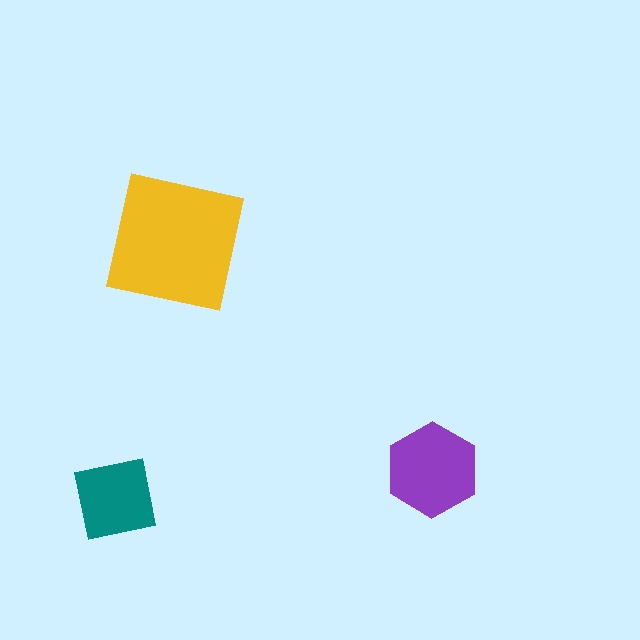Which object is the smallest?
The teal square.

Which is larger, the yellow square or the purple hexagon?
The yellow square.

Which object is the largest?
The yellow square.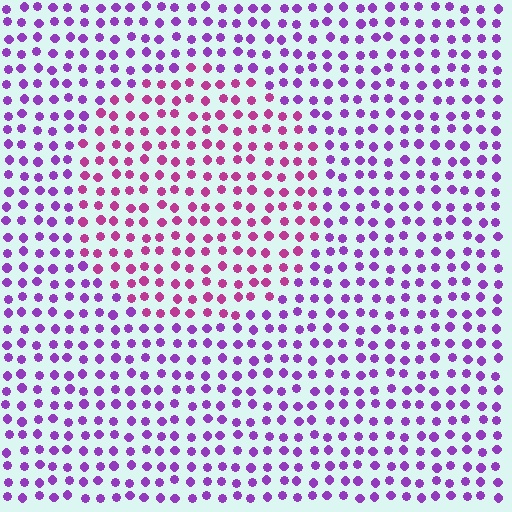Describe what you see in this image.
The image is filled with small purple elements in a uniform arrangement. A circle-shaped region is visible where the elements are tinted to a slightly different hue, forming a subtle color boundary.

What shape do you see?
I see a circle.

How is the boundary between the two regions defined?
The boundary is defined purely by a slight shift in hue (about 37 degrees). Spacing, size, and orientation are identical on both sides.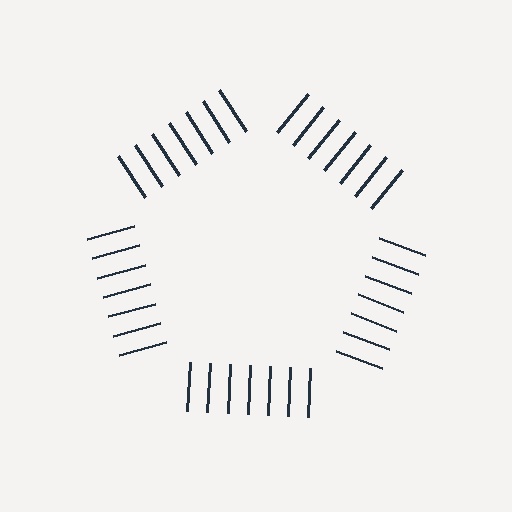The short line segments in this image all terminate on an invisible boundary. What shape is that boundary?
An illusory pentagon — the line segments terminate on its edges but no continuous stroke is drawn.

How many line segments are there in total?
35 — 7 along each of the 5 edges.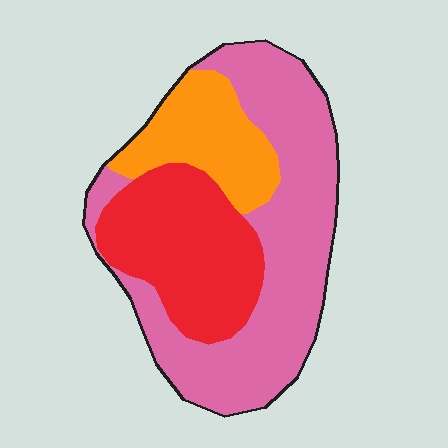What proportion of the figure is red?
Red takes up between a sixth and a third of the figure.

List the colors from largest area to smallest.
From largest to smallest: pink, red, orange.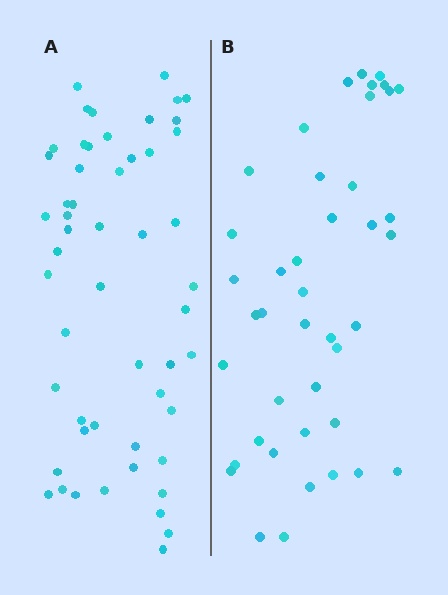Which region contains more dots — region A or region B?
Region A (the left region) has more dots.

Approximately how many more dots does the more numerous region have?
Region A has roughly 12 or so more dots than region B.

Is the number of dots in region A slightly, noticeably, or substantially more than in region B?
Region A has noticeably more, but not dramatically so. The ratio is roughly 1.3 to 1.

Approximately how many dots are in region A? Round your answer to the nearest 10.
About 50 dots. (The exact count is 53, which rounds to 50.)